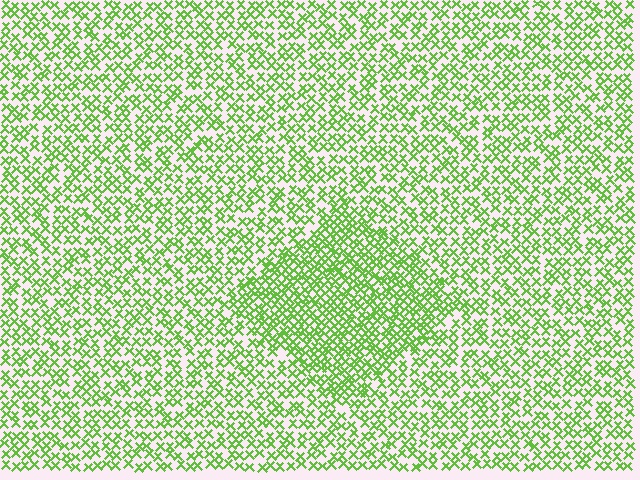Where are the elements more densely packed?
The elements are more densely packed inside the diamond boundary.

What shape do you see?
I see a diamond.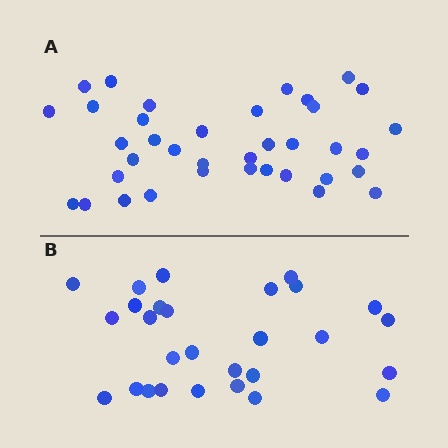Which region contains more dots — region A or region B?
Region A (the top region) has more dots.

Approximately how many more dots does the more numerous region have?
Region A has roughly 8 or so more dots than region B.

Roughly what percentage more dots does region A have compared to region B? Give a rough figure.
About 30% more.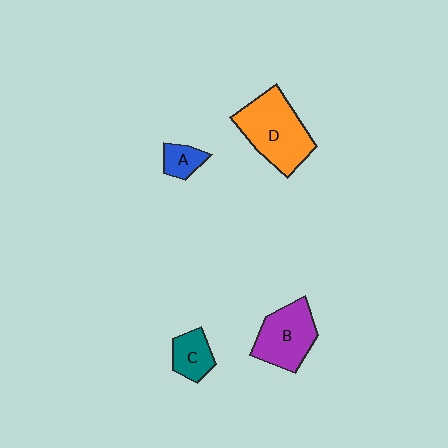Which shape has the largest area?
Shape D (orange).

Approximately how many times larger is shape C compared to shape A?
Approximately 1.4 times.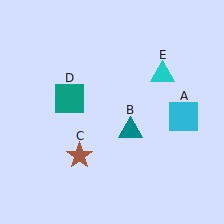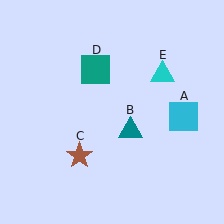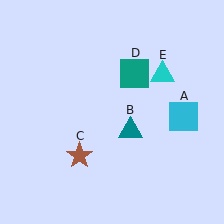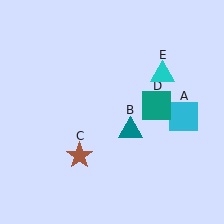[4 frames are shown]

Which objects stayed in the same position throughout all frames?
Cyan square (object A) and teal triangle (object B) and brown star (object C) and cyan triangle (object E) remained stationary.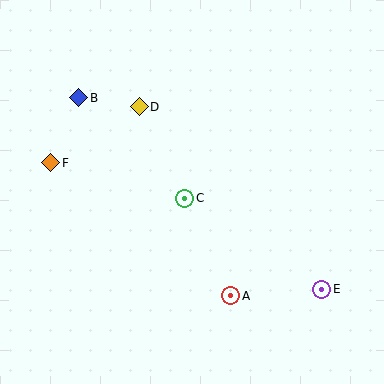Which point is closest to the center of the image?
Point C at (185, 198) is closest to the center.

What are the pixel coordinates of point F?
Point F is at (51, 163).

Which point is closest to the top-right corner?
Point D is closest to the top-right corner.